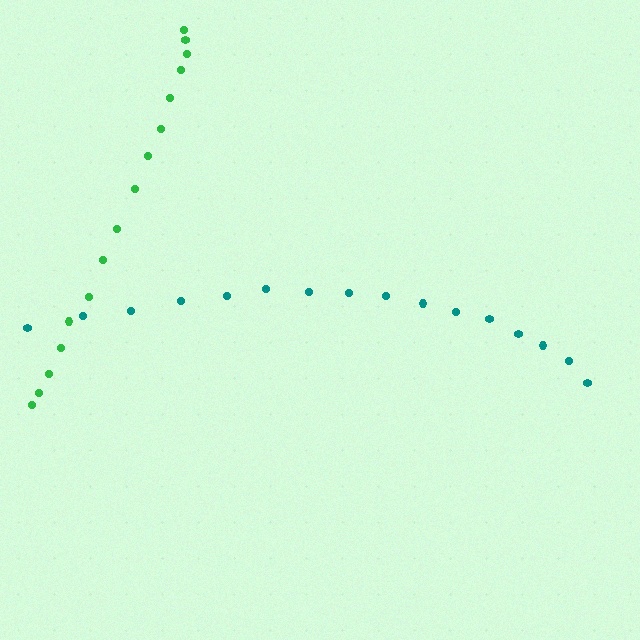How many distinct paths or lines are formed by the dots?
There are 2 distinct paths.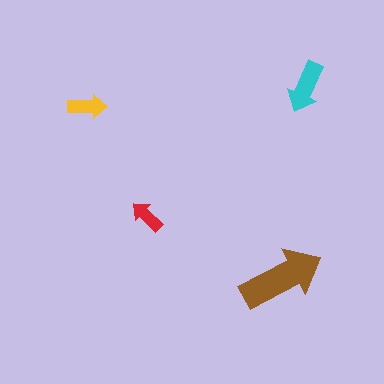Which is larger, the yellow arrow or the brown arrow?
The brown one.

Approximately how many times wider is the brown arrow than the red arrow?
About 2.5 times wider.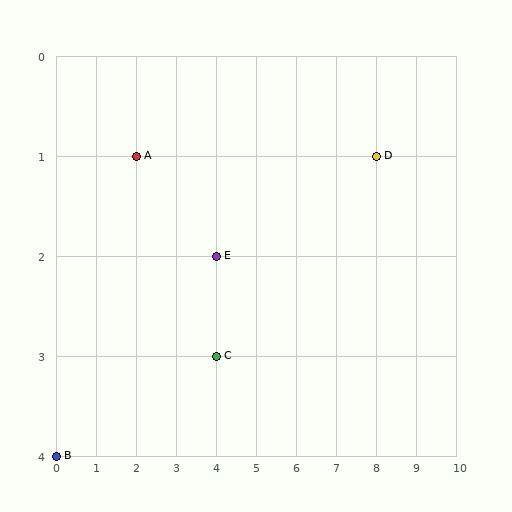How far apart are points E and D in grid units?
Points E and D are 4 columns and 1 row apart (about 4.1 grid units diagonally).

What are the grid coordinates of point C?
Point C is at grid coordinates (4, 3).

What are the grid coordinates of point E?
Point E is at grid coordinates (4, 2).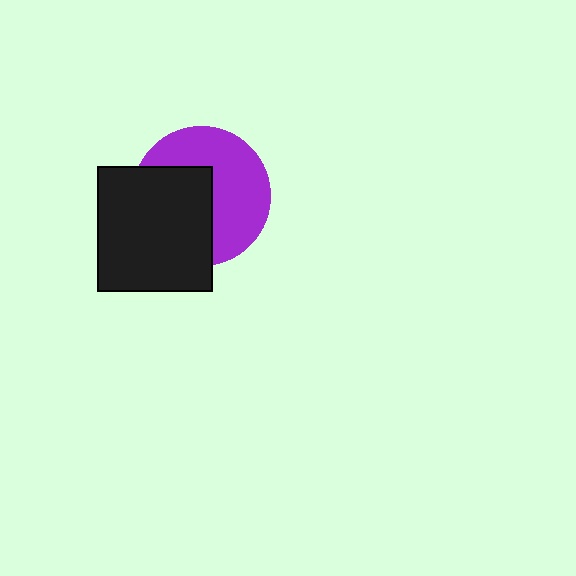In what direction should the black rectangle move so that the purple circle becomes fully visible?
The black rectangle should move left. That is the shortest direction to clear the overlap and leave the purple circle fully visible.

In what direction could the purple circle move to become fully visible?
The purple circle could move right. That would shift it out from behind the black rectangle entirely.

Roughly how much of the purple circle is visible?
About half of it is visible (roughly 54%).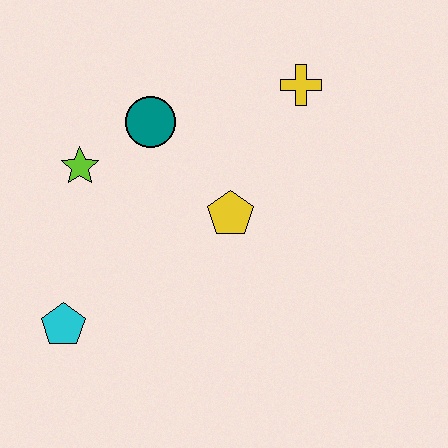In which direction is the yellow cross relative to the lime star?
The yellow cross is to the right of the lime star.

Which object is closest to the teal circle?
The lime star is closest to the teal circle.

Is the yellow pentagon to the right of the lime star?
Yes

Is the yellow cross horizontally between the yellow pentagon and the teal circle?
No